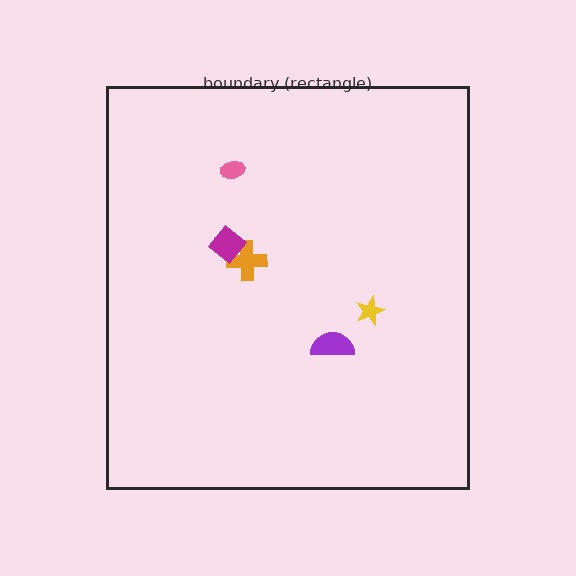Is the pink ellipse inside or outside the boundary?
Inside.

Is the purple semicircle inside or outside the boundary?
Inside.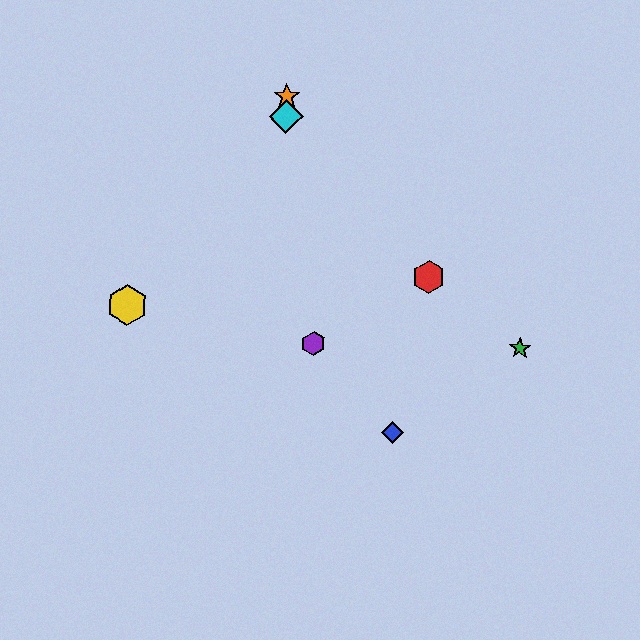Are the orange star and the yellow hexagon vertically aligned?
No, the orange star is at x≈287 and the yellow hexagon is at x≈127.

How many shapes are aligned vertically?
2 shapes (the orange star, the cyan diamond) are aligned vertically.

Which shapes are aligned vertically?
The orange star, the cyan diamond are aligned vertically.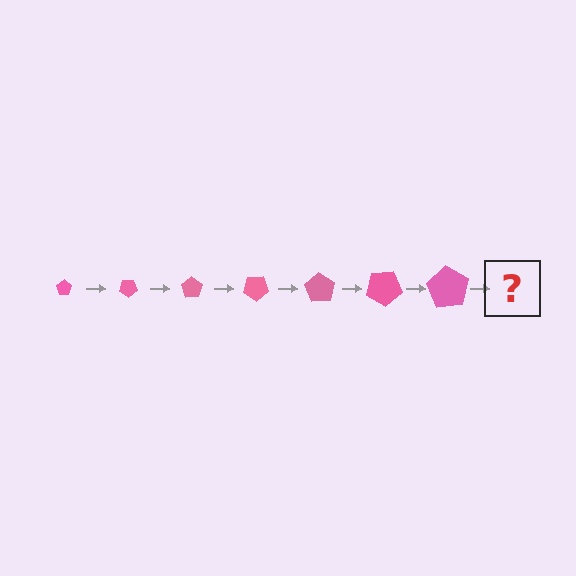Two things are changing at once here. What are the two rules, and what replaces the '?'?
The two rules are that the pentagon grows larger each step and it rotates 35 degrees each step. The '?' should be a pentagon, larger than the previous one and rotated 245 degrees from the start.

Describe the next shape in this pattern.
It should be a pentagon, larger than the previous one and rotated 245 degrees from the start.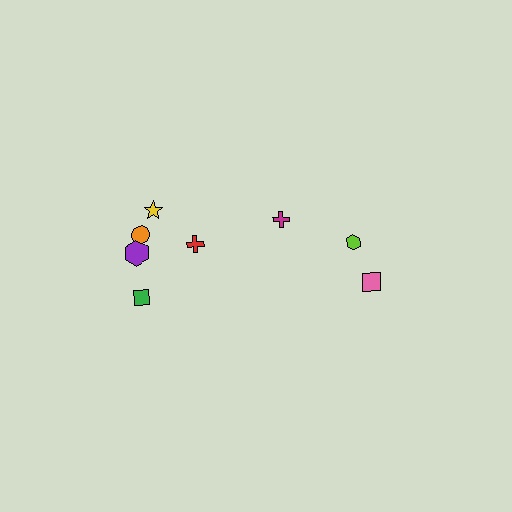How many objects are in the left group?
There are 5 objects.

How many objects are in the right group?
There are 3 objects.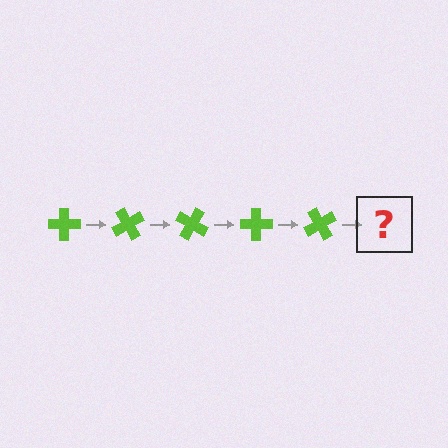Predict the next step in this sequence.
The next step is a lime cross rotated 300 degrees.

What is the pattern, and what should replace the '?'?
The pattern is that the cross rotates 60 degrees each step. The '?' should be a lime cross rotated 300 degrees.